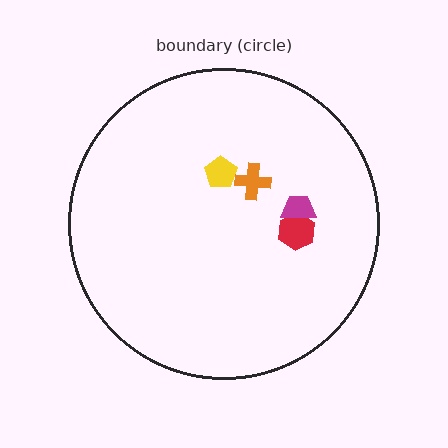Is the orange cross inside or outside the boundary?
Inside.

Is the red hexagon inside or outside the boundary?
Inside.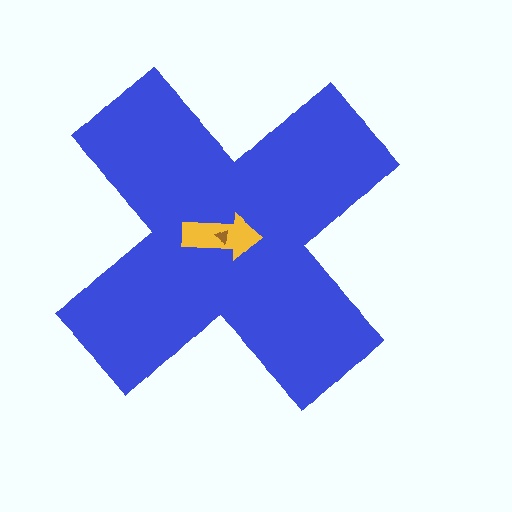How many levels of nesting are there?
3.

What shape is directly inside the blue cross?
The yellow arrow.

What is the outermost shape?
The blue cross.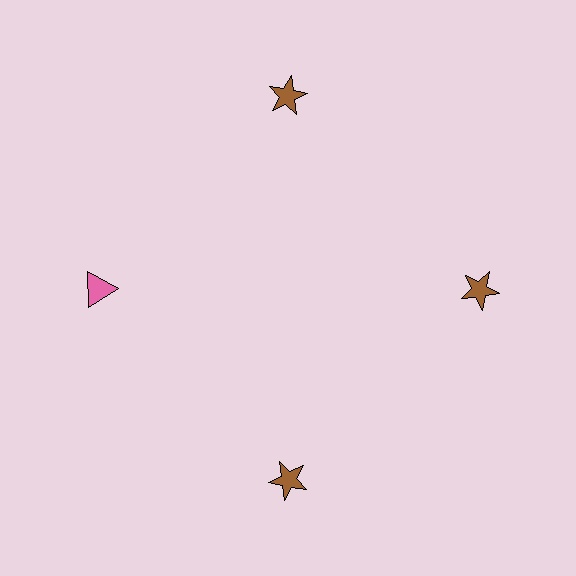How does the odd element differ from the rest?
It differs in both color (pink instead of brown) and shape (triangle instead of star).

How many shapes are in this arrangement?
There are 4 shapes arranged in a ring pattern.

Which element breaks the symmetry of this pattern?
The pink triangle at roughly the 9 o'clock position breaks the symmetry. All other shapes are brown stars.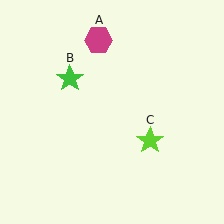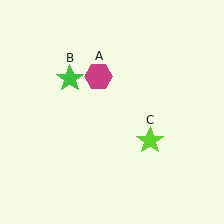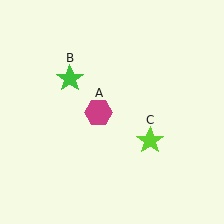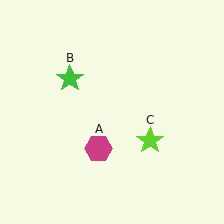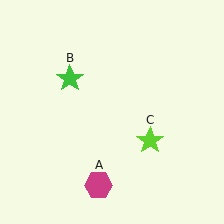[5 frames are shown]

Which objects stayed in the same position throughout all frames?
Green star (object B) and lime star (object C) remained stationary.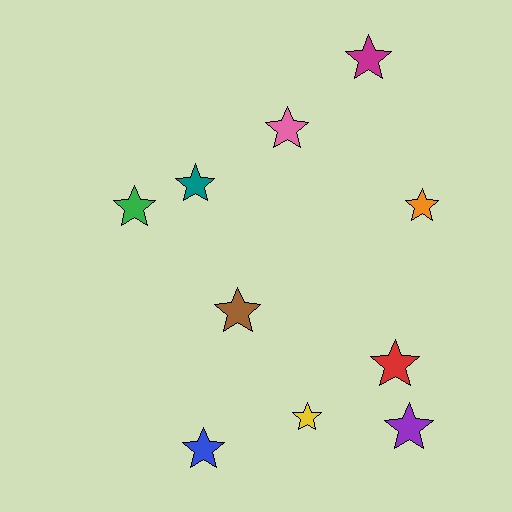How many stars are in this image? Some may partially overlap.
There are 10 stars.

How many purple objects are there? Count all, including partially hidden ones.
There is 1 purple object.